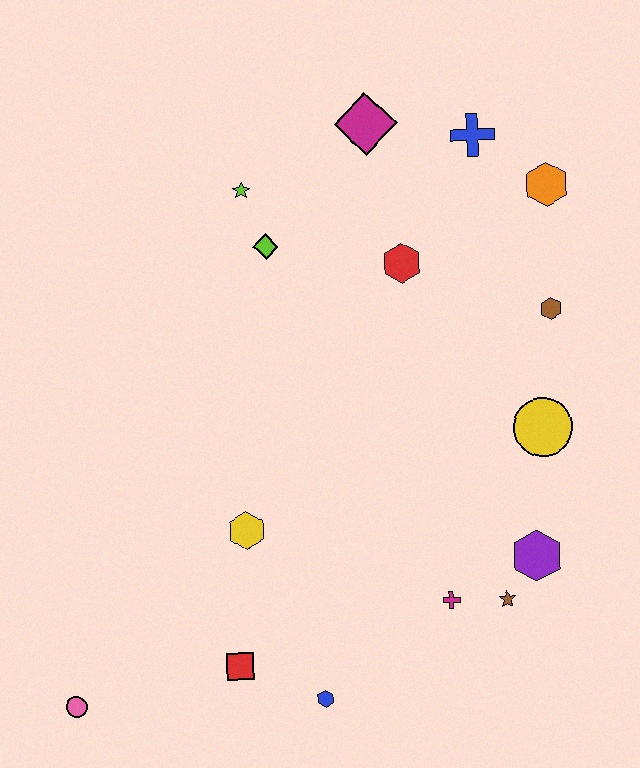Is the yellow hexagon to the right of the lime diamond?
No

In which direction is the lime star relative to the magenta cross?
The lime star is above the magenta cross.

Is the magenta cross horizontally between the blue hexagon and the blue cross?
Yes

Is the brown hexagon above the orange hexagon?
No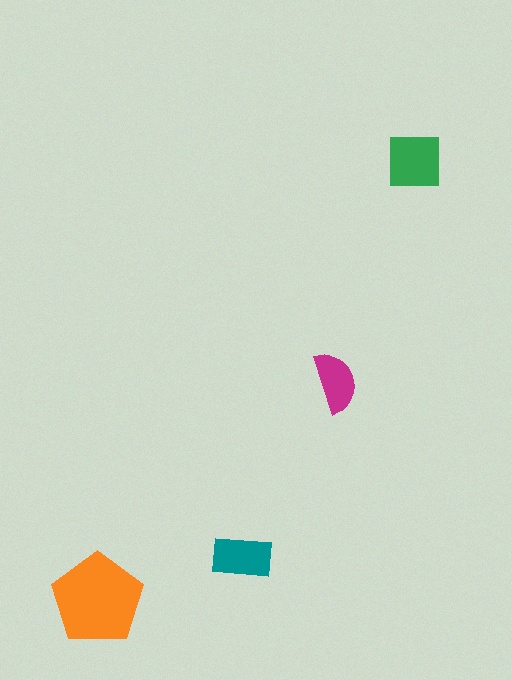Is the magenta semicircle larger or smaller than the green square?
Smaller.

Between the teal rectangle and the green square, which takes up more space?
The green square.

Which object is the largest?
The orange pentagon.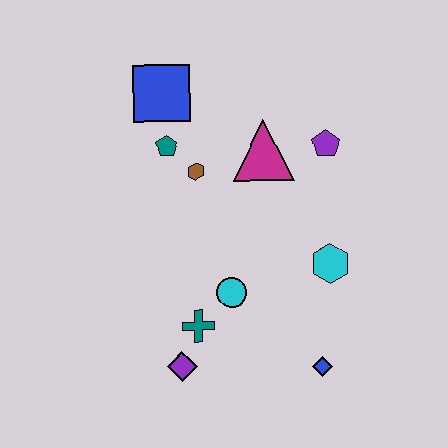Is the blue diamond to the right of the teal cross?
Yes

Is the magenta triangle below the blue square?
Yes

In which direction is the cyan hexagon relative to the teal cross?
The cyan hexagon is to the right of the teal cross.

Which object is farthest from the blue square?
The blue diamond is farthest from the blue square.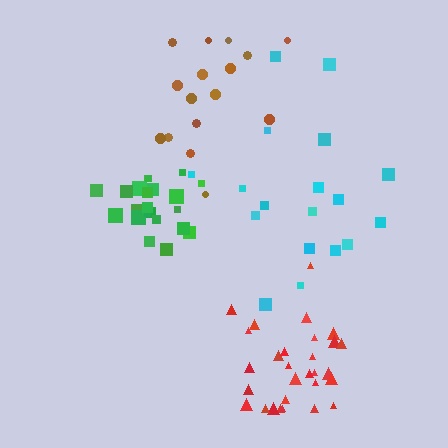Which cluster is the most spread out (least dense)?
Cyan.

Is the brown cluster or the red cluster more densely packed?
Red.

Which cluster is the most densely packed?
Green.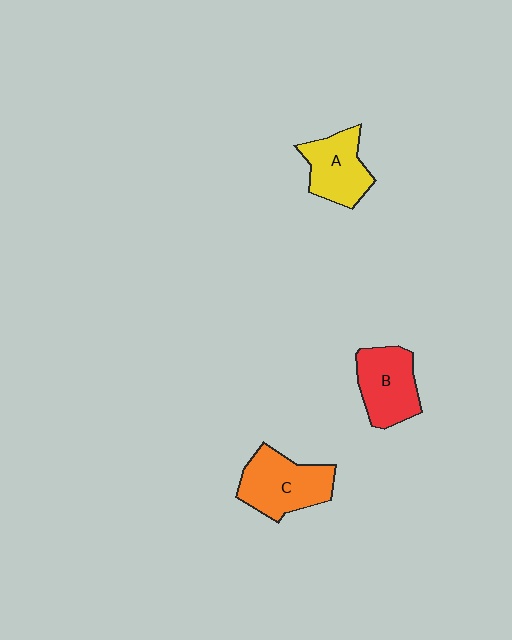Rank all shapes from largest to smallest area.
From largest to smallest: C (orange), B (red), A (yellow).